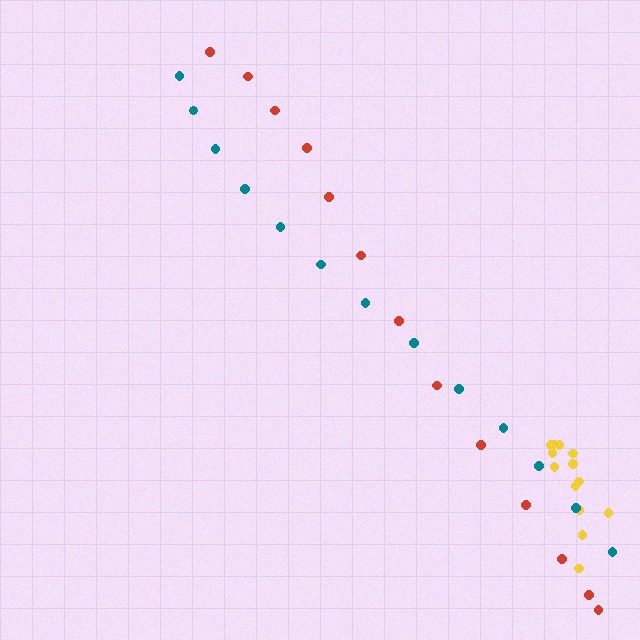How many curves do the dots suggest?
There are 3 distinct paths.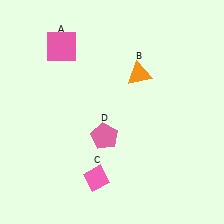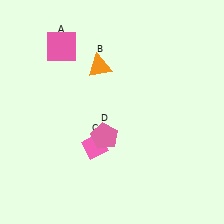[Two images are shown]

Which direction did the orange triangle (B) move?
The orange triangle (B) moved left.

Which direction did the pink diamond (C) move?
The pink diamond (C) moved up.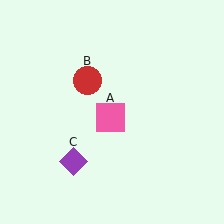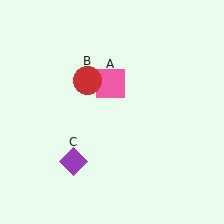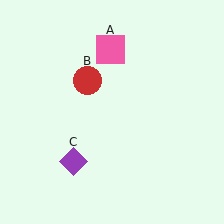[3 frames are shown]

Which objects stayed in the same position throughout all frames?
Red circle (object B) and purple diamond (object C) remained stationary.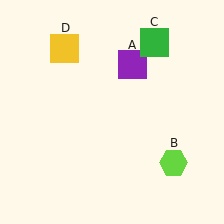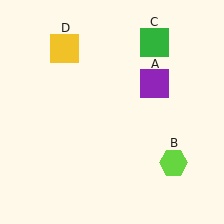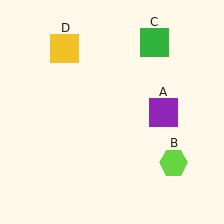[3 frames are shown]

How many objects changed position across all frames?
1 object changed position: purple square (object A).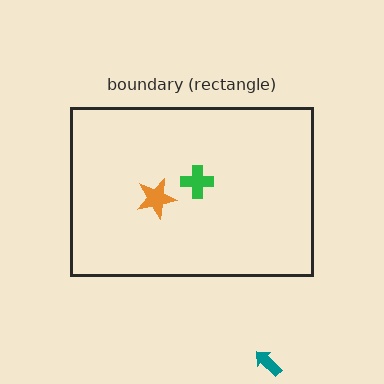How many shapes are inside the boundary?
2 inside, 1 outside.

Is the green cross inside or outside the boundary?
Inside.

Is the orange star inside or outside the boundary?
Inside.